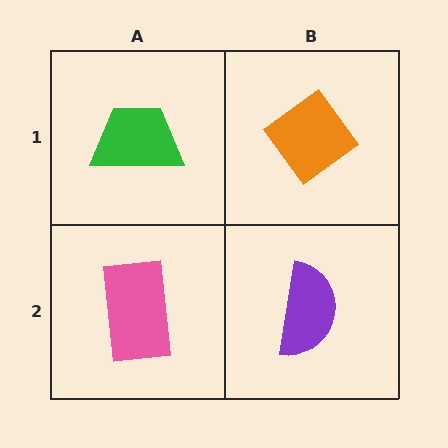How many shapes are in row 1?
2 shapes.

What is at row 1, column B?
An orange diamond.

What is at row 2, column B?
A purple semicircle.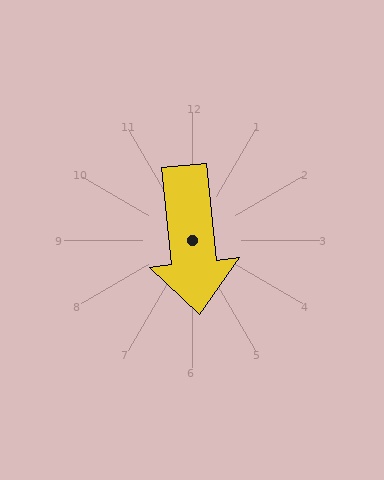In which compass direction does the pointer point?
South.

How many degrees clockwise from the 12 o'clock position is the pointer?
Approximately 174 degrees.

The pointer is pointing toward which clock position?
Roughly 6 o'clock.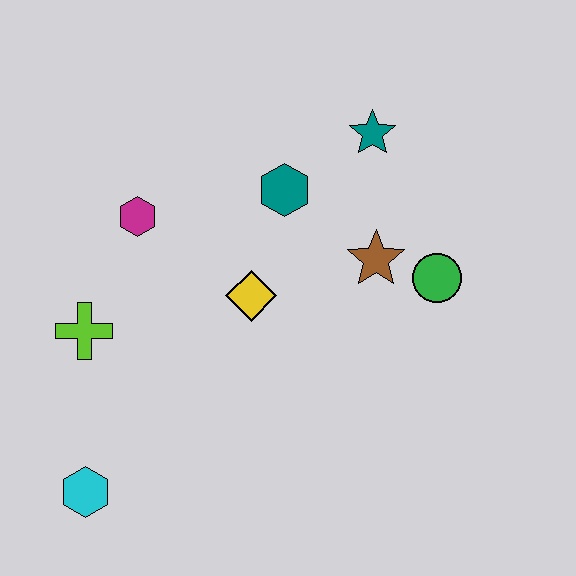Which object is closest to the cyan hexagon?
The lime cross is closest to the cyan hexagon.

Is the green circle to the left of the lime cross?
No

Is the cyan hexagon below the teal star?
Yes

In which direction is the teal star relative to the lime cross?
The teal star is to the right of the lime cross.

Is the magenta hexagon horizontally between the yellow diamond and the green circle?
No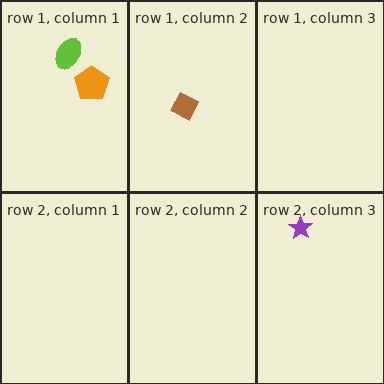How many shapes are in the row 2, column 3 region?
1.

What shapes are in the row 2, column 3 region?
The purple star.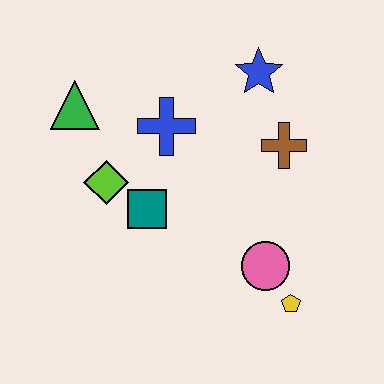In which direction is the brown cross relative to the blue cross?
The brown cross is to the right of the blue cross.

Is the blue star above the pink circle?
Yes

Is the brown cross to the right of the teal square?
Yes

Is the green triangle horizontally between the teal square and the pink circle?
No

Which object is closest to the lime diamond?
The teal square is closest to the lime diamond.